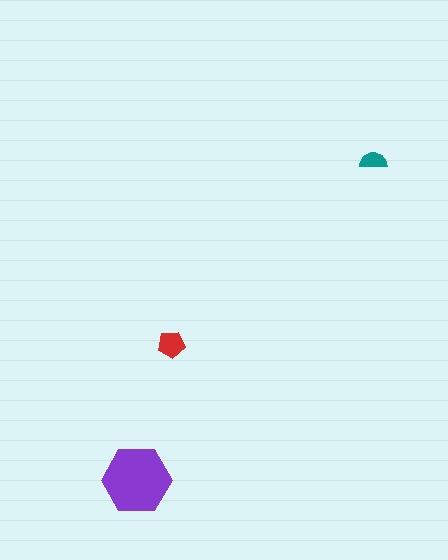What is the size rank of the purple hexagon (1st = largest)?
1st.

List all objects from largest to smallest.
The purple hexagon, the red pentagon, the teal semicircle.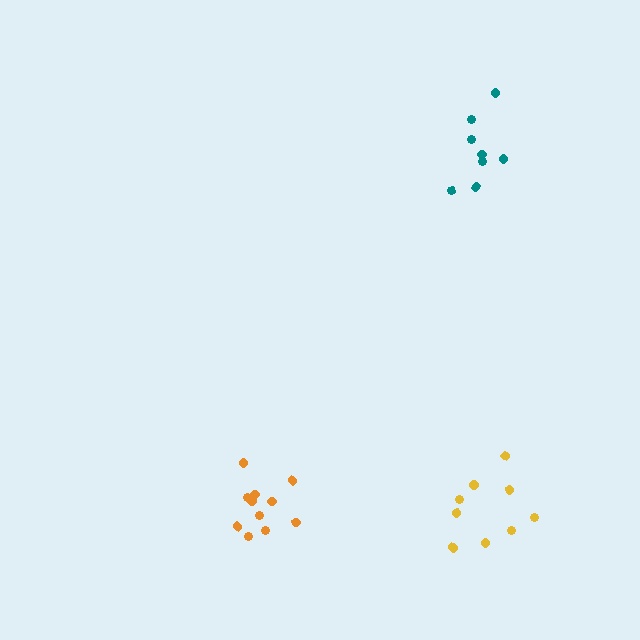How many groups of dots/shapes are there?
There are 3 groups.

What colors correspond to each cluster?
The clusters are colored: teal, orange, yellow.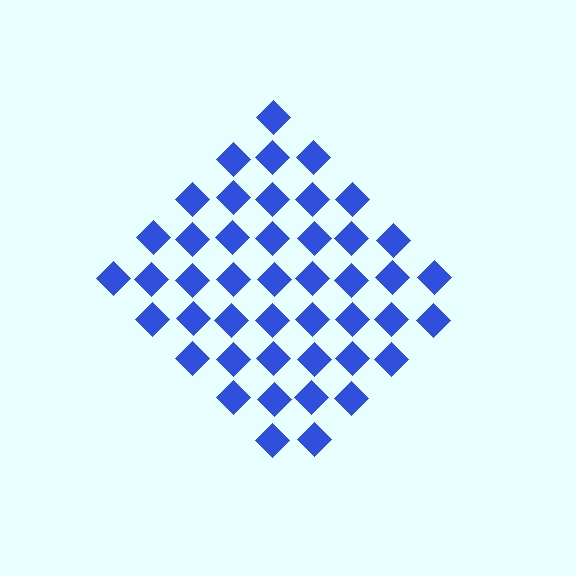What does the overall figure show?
The overall figure shows a diamond.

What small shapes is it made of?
It is made of small diamonds.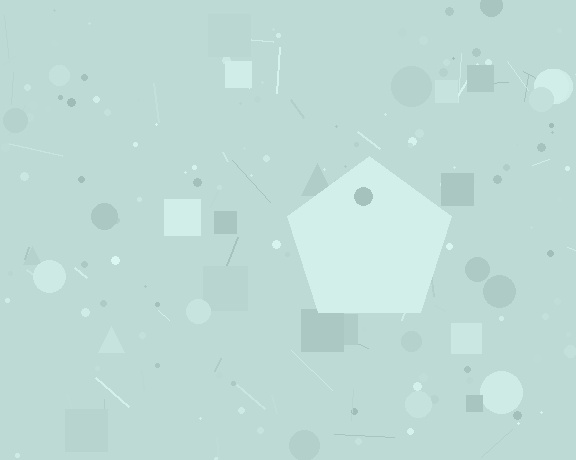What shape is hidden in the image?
A pentagon is hidden in the image.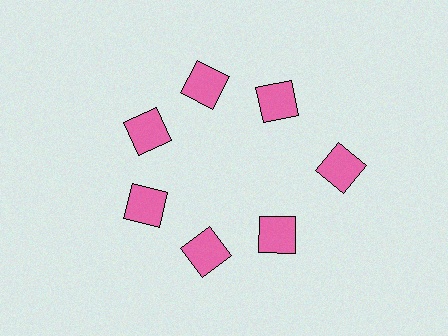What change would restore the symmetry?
The symmetry would be restored by moving it inward, back onto the ring so that all 7 squares sit at equal angles and equal distance from the center.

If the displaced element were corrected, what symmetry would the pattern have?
It would have 7-fold rotational symmetry — the pattern would map onto itself every 51 degrees.